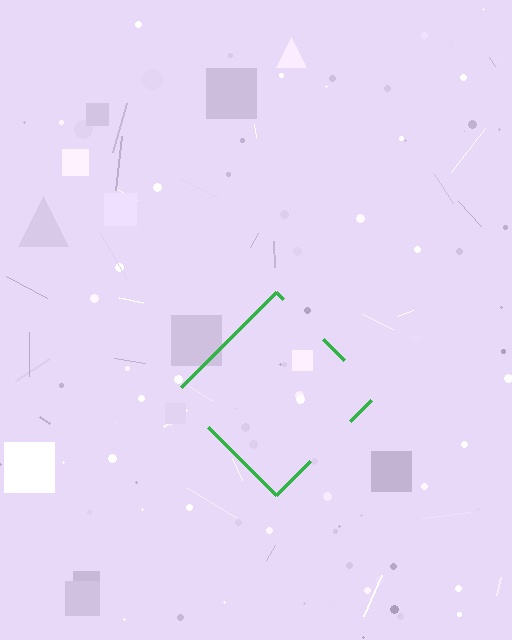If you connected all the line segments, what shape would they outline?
They would outline a diamond.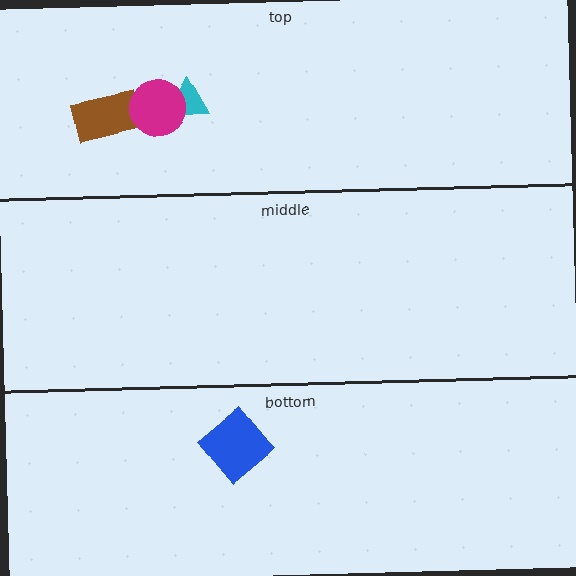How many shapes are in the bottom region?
1.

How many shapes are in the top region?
3.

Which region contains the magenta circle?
The top region.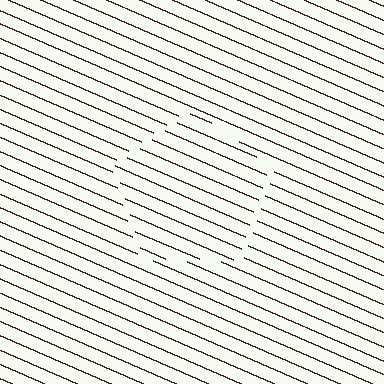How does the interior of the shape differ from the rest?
The interior of the shape contains the same grating, shifted by half a period — the contour is defined by the phase discontinuity where line-ends from the inner and outer gratings abut.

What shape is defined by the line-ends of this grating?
An illusory pentagon. The interior of the shape contains the same grating, shifted by half a period — the contour is defined by the phase discontinuity where line-ends from the inner and outer gratings abut.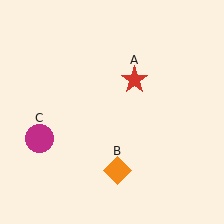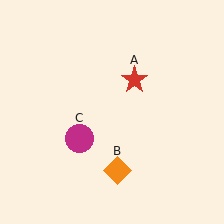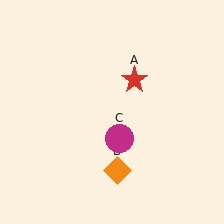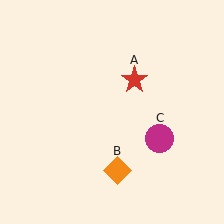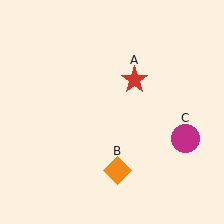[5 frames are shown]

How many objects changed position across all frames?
1 object changed position: magenta circle (object C).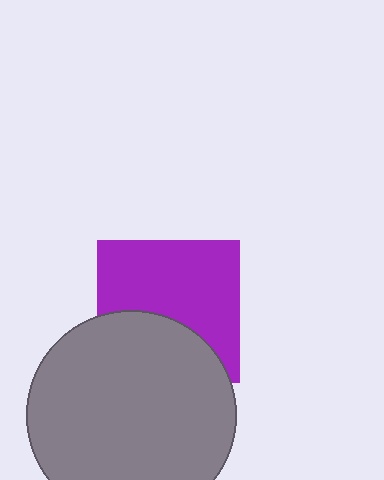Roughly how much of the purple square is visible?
About half of it is visible (roughly 62%).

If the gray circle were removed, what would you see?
You would see the complete purple square.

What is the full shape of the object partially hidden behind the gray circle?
The partially hidden object is a purple square.